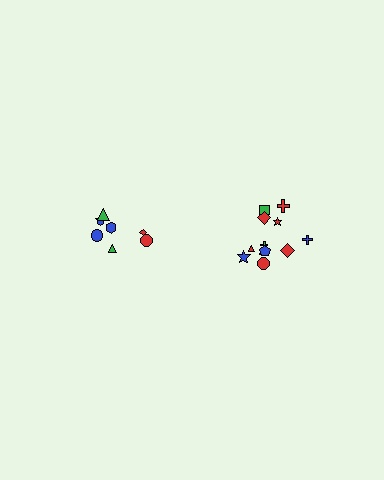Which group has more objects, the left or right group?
The right group.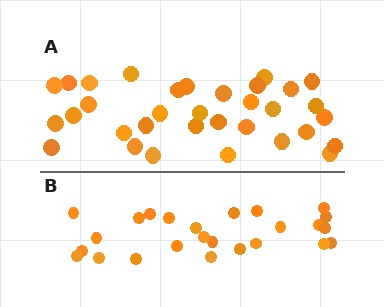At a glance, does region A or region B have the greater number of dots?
Region A (the top region) has more dots.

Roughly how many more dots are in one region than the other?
Region A has roughly 8 or so more dots than region B.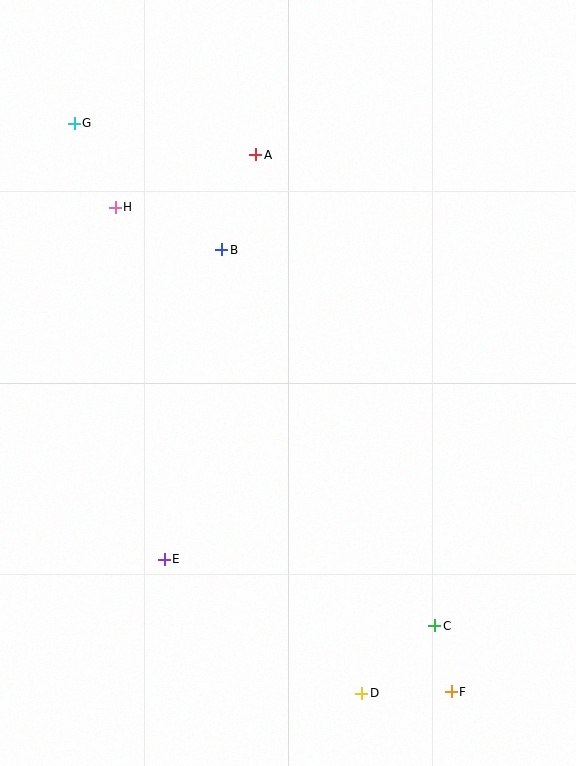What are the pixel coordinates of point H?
Point H is at (115, 207).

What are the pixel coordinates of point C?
Point C is at (435, 626).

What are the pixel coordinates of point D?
Point D is at (362, 693).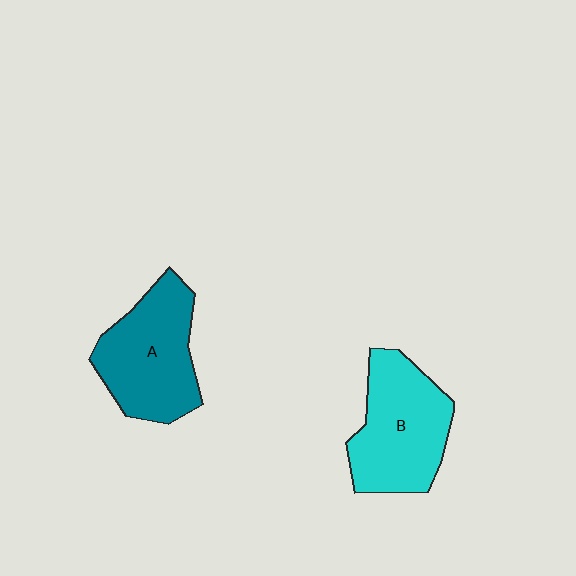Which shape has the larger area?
Shape B (cyan).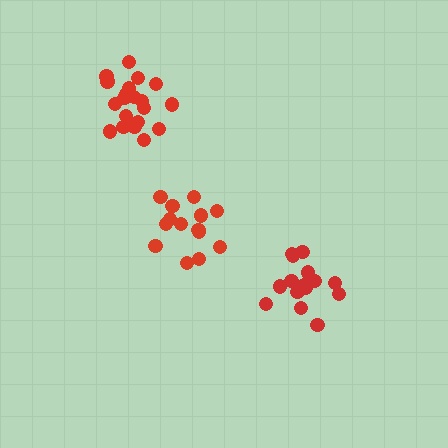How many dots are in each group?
Group 1: 16 dots, Group 2: 15 dots, Group 3: 20 dots (51 total).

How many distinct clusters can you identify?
There are 3 distinct clusters.